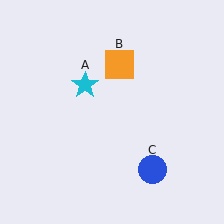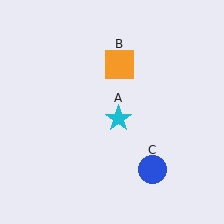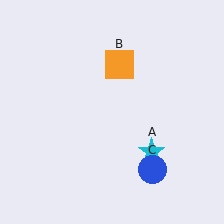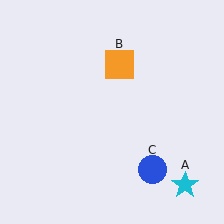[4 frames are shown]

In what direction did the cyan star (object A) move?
The cyan star (object A) moved down and to the right.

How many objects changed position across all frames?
1 object changed position: cyan star (object A).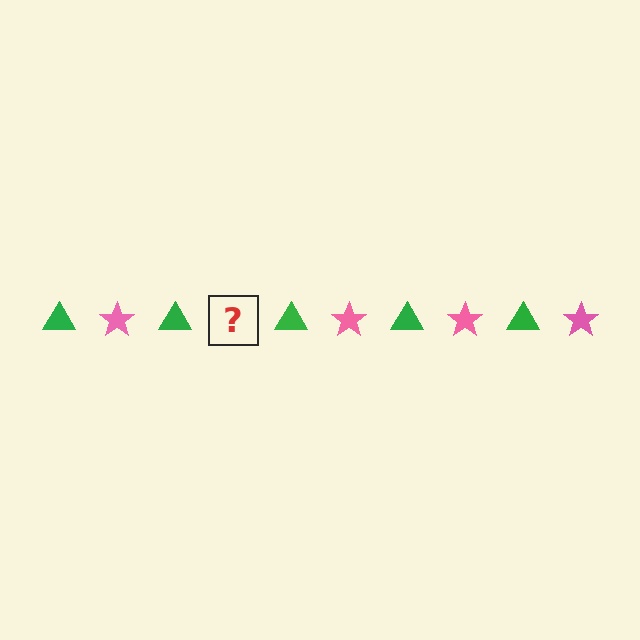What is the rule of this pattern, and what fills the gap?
The rule is that the pattern alternates between green triangle and pink star. The gap should be filled with a pink star.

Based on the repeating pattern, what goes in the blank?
The blank should be a pink star.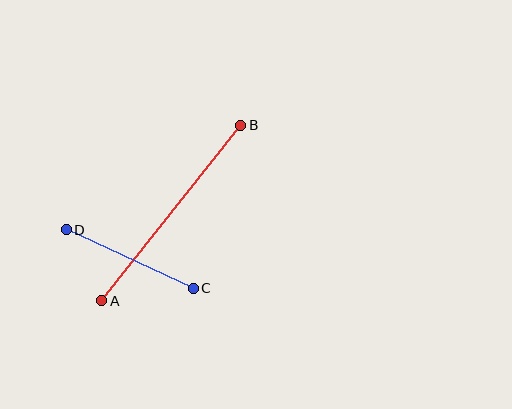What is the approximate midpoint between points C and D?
The midpoint is at approximately (130, 259) pixels.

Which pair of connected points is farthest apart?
Points A and B are farthest apart.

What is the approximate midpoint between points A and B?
The midpoint is at approximately (171, 213) pixels.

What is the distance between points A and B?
The distance is approximately 224 pixels.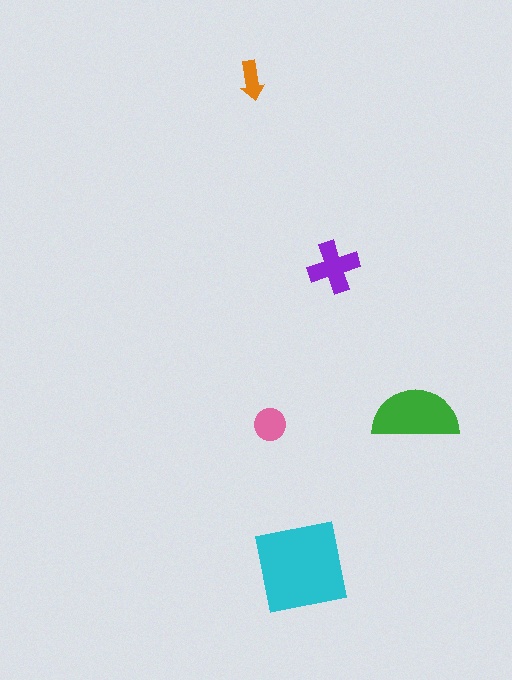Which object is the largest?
The cyan square.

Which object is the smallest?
The orange arrow.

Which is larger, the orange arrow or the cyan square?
The cyan square.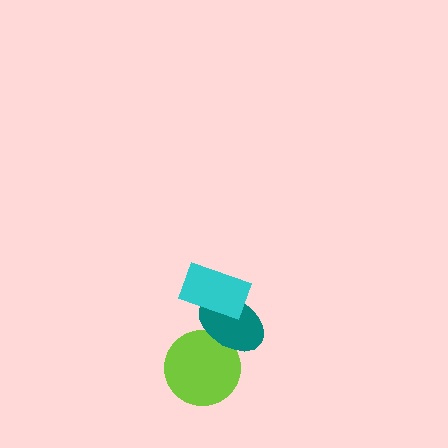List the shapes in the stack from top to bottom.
From top to bottom: the cyan rectangle, the teal ellipse, the lime circle.